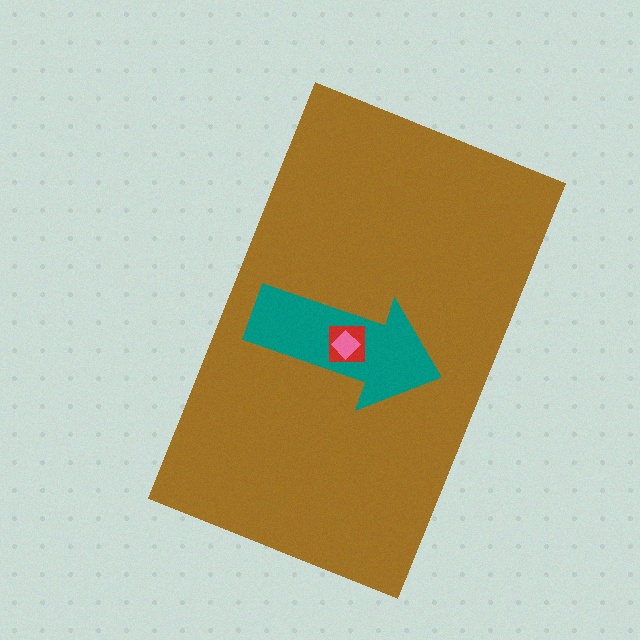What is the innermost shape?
The pink diamond.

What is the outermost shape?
The brown rectangle.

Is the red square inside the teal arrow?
Yes.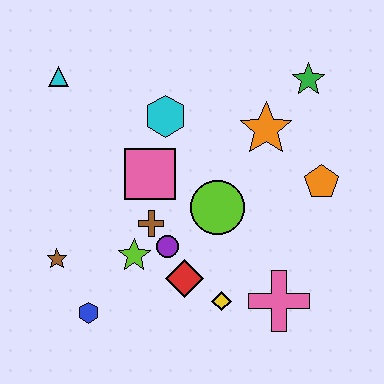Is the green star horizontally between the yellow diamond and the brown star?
No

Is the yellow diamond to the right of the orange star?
No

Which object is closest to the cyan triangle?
The cyan hexagon is closest to the cyan triangle.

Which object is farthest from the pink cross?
The cyan triangle is farthest from the pink cross.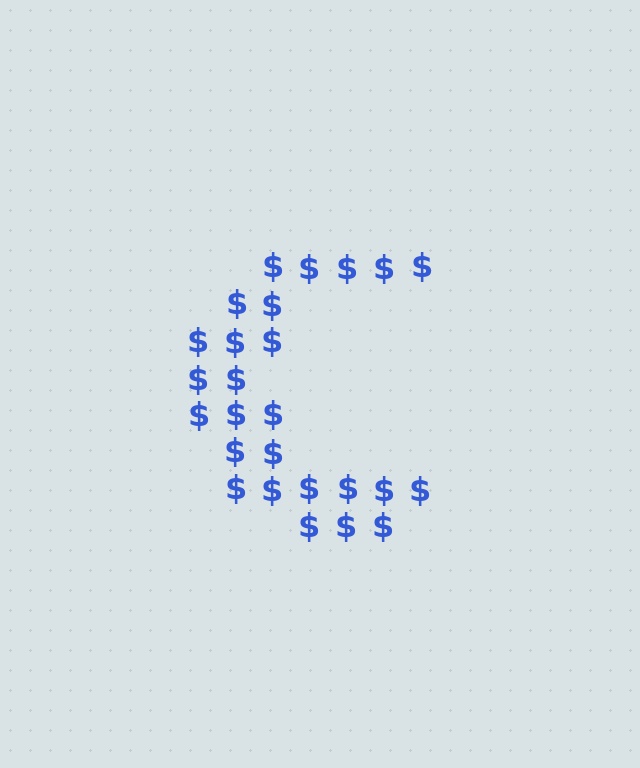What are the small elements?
The small elements are dollar signs.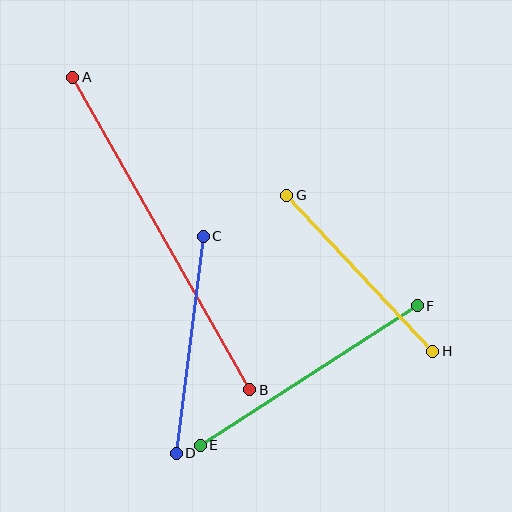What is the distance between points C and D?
The distance is approximately 219 pixels.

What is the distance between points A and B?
The distance is approximately 359 pixels.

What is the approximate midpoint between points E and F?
The midpoint is at approximately (309, 376) pixels.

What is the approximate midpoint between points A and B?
The midpoint is at approximately (161, 234) pixels.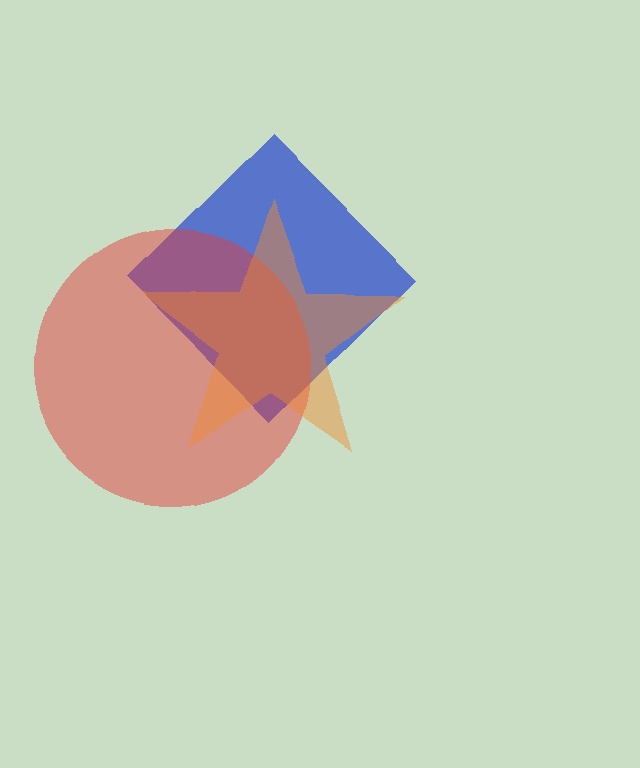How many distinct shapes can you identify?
There are 3 distinct shapes: a blue diamond, a red circle, an orange star.